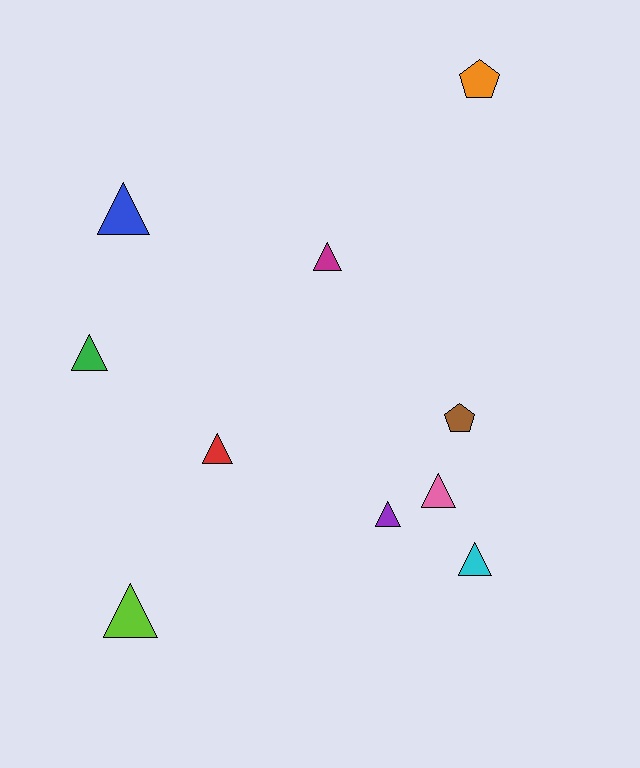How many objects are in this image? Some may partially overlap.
There are 10 objects.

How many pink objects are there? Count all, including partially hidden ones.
There is 1 pink object.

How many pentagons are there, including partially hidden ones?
There are 2 pentagons.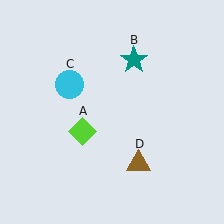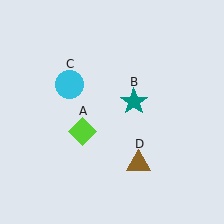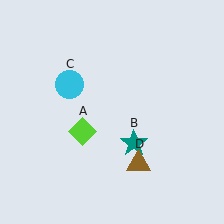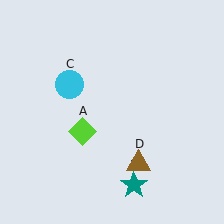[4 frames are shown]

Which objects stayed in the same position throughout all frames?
Lime diamond (object A) and cyan circle (object C) and brown triangle (object D) remained stationary.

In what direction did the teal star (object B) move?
The teal star (object B) moved down.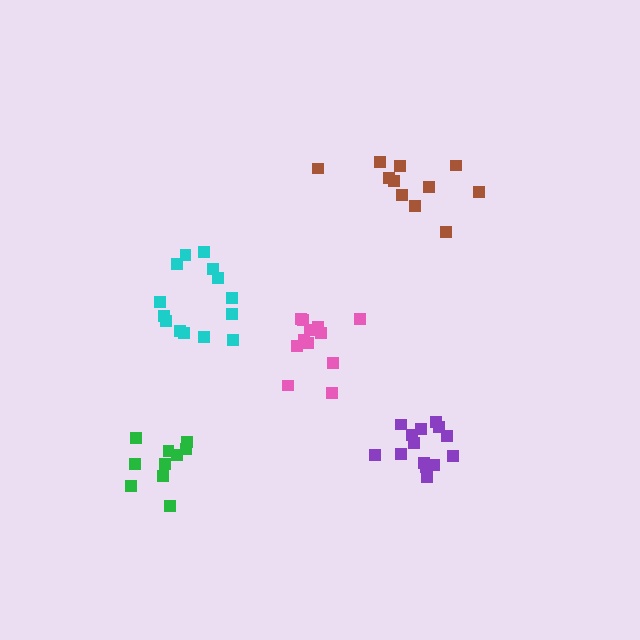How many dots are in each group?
Group 1: 14 dots, Group 2: 14 dots, Group 3: 12 dots, Group 4: 11 dots, Group 5: 10 dots (61 total).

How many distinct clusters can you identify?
There are 5 distinct clusters.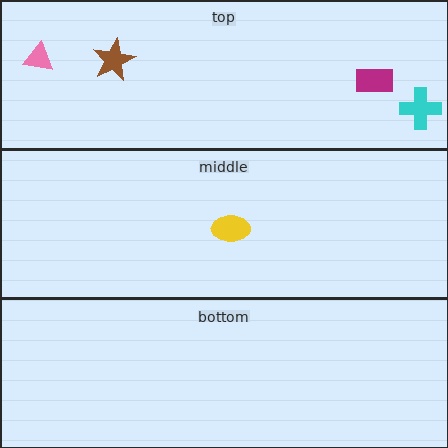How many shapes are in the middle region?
1.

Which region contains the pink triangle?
The top region.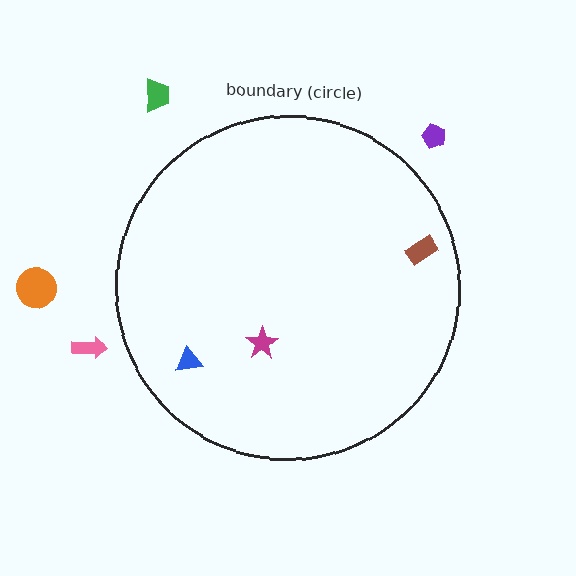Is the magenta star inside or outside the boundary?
Inside.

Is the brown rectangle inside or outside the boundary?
Inside.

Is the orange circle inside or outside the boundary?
Outside.